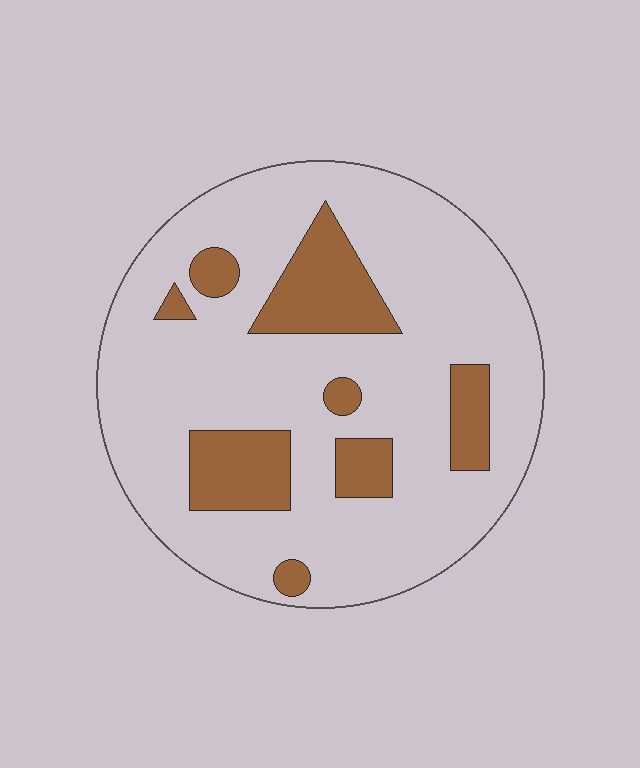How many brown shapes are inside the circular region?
8.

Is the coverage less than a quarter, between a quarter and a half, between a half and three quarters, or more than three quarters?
Less than a quarter.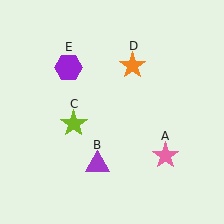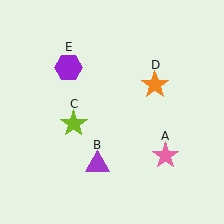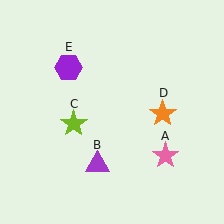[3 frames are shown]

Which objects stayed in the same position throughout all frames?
Pink star (object A) and purple triangle (object B) and lime star (object C) and purple hexagon (object E) remained stationary.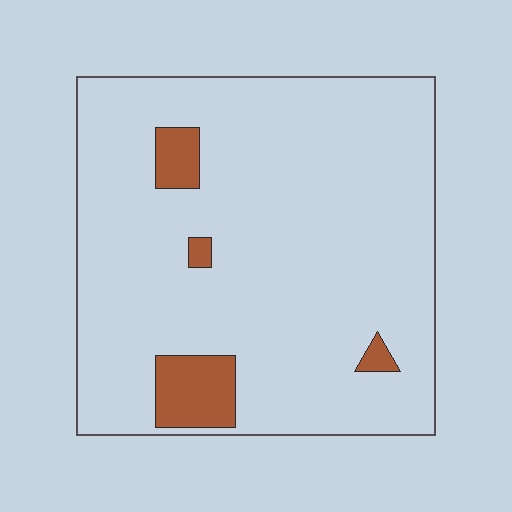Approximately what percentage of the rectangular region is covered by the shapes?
Approximately 10%.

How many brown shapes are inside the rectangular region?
4.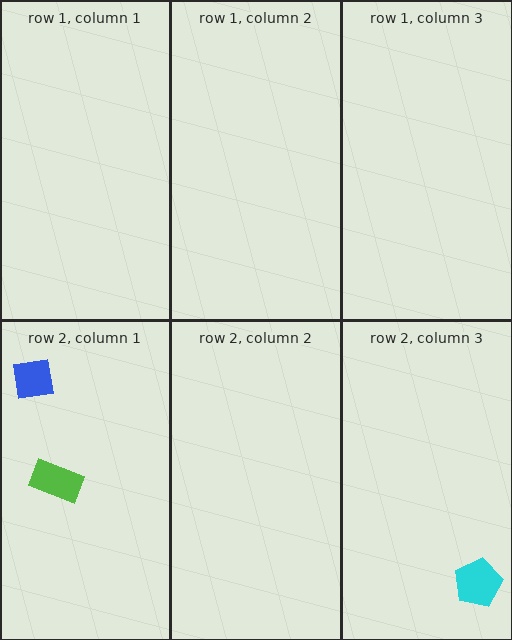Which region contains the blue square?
The row 2, column 1 region.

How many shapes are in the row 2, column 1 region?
2.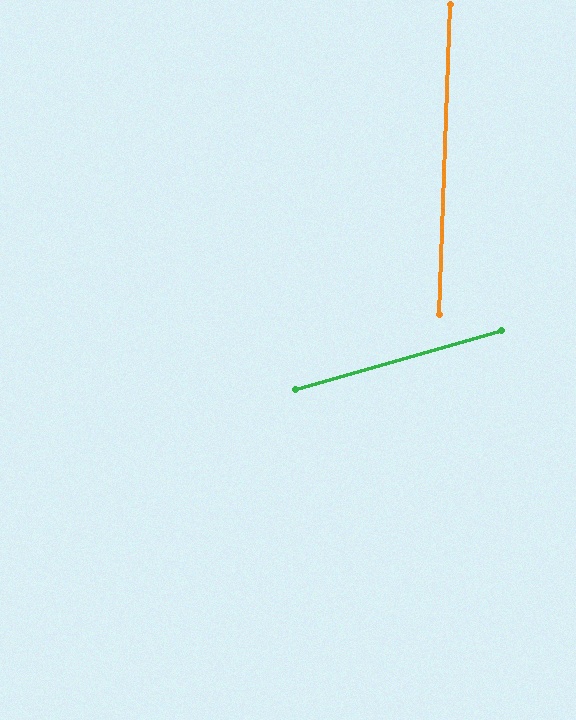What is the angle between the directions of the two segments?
Approximately 72 degrees.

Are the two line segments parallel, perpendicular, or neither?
Neither parallel nor perpendicular — they differ by about 72°.